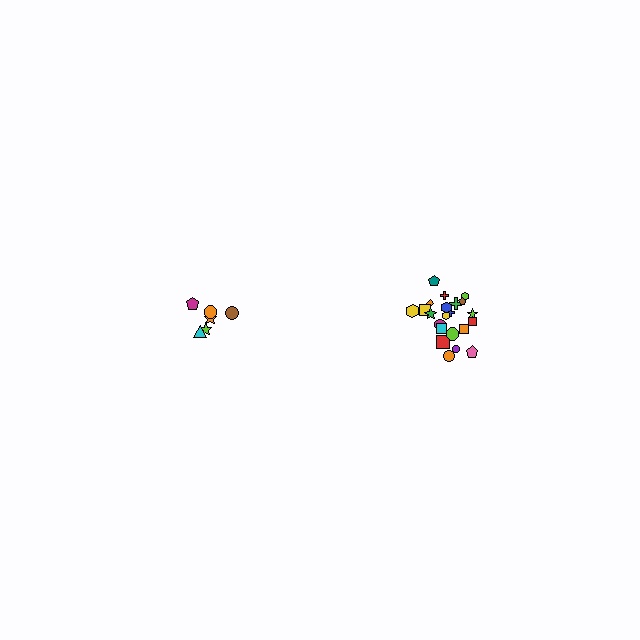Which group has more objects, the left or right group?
The right group.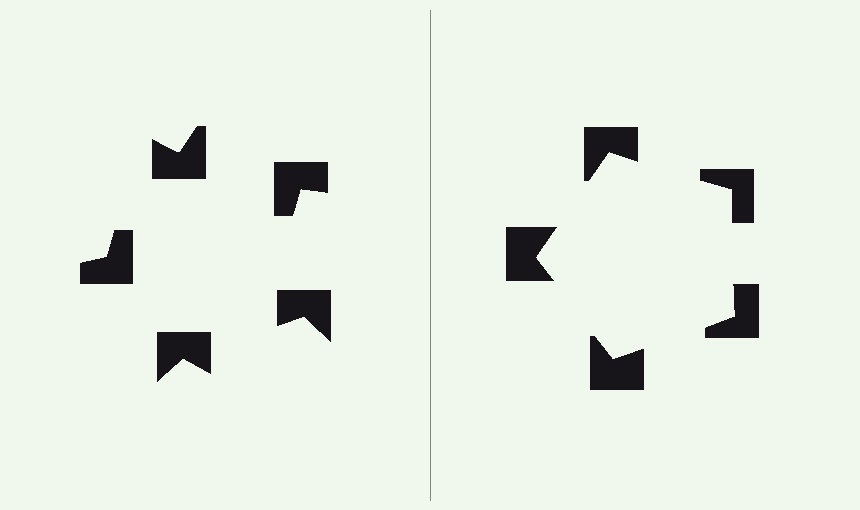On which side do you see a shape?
An illusory pentagon appears on the right side. On the left side the wedge cuts are rotated, so no coherent shape forms.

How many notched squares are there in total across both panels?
10 — 5 on each side.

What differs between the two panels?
The notched squares are positioned identically on both sides; only the wedge orientations differ. On the right they align to a pentagon; on the left they are misaligned.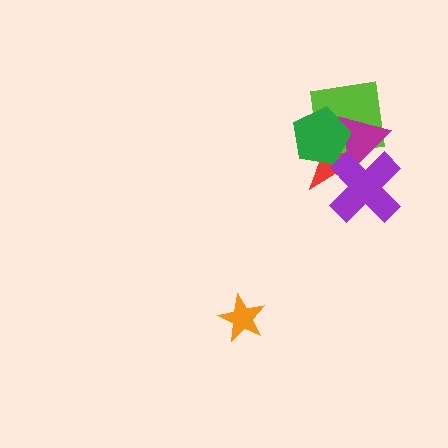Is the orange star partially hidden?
No, no other shape covers it.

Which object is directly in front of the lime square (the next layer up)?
The magenta triangle is directly in front of the lime square.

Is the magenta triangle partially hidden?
Yes, it is partially covered by another shape.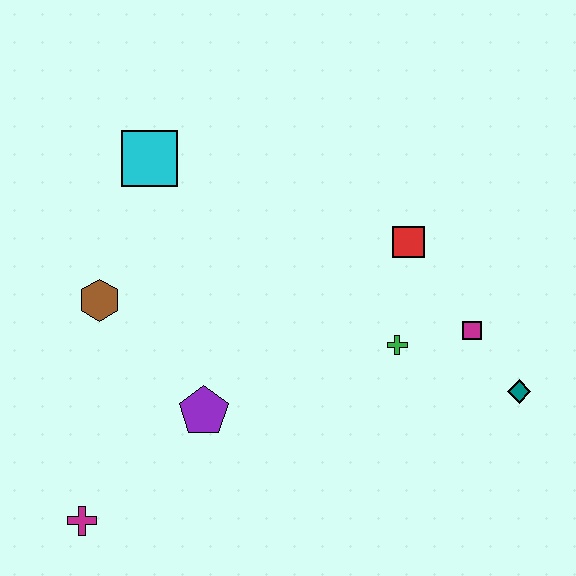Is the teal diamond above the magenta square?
No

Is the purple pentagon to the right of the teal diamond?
No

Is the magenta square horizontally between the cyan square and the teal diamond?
Yes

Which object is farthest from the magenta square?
The magenta cross is farthest from the magenta square.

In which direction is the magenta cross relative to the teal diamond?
The magenta cross is to the left of the teal diamond.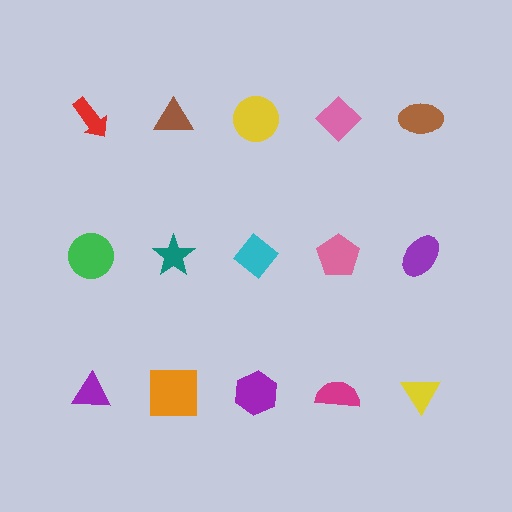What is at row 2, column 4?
A pink pentagon.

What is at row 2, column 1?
A green circle.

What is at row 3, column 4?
A magenta semicircle.